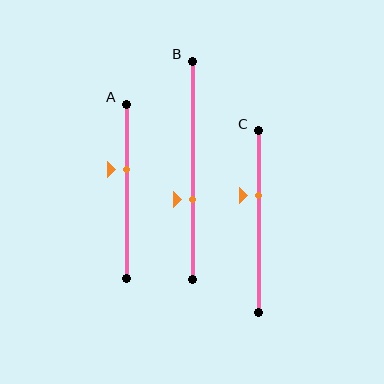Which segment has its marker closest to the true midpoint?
Segment A has its marker closest to the true midpoint.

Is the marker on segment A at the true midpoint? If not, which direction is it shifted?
No, the marker on segment A is shifted upward by about 12% of the segment length.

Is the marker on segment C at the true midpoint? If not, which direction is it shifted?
No, the marker on segment C is shifted upward by about 14% of the segment length.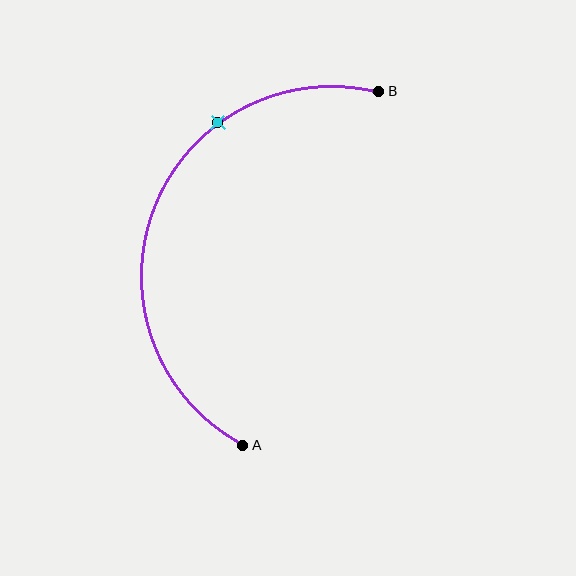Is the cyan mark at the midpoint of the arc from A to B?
No. The cyan mark lies on the arc but is closer to endpoint B. The arc midpoint would be at the point on the curve equidistant along the arc from both A and B.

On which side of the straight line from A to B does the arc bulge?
The arc bulges to the left of the straight line connecting A and B.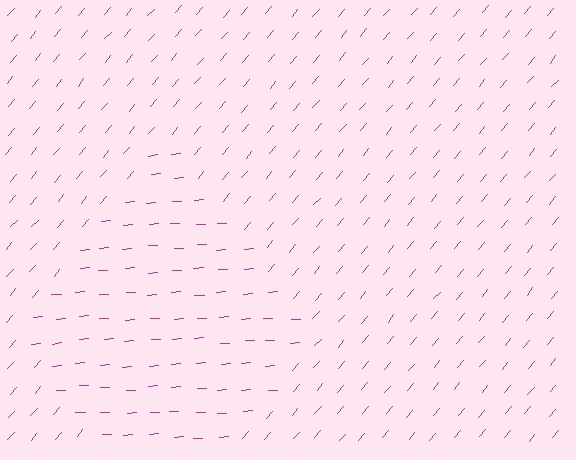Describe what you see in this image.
The image is filled with small magenta line segments. A diamond region in the image has lines oriented differently from the surrounding lines, creating a visible texture boundary.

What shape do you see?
I see a diamond.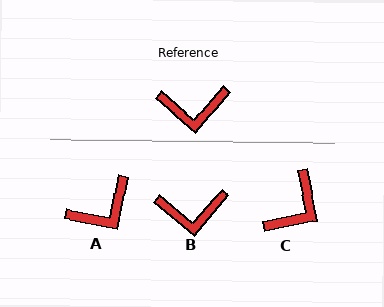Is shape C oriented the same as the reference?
No, it is off by about 52 degrees.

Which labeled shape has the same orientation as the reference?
B.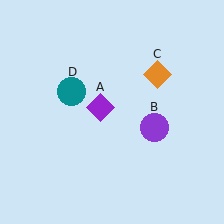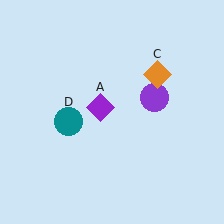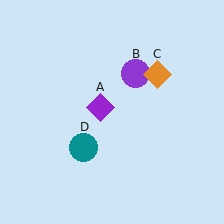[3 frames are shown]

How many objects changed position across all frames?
2 objects changed position: purple circle (object B), teal circle (object D).